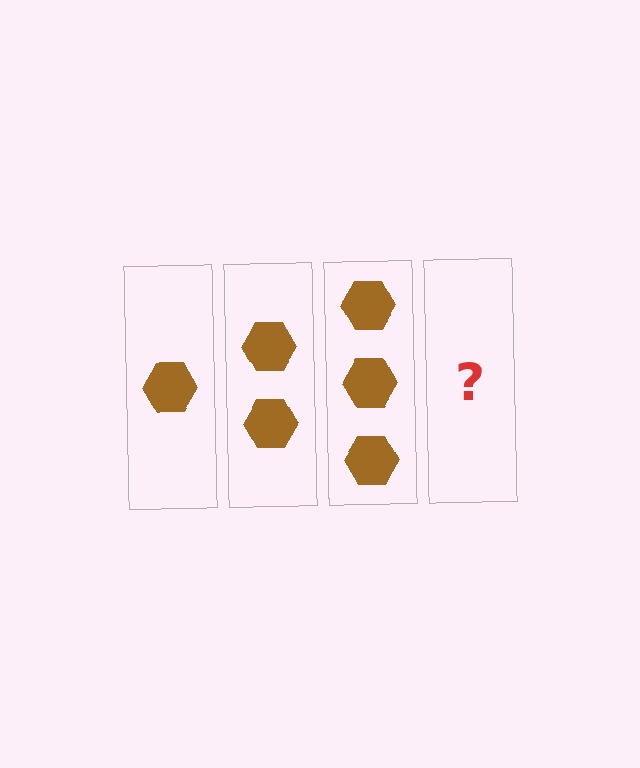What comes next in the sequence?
The next element should be 4 hexagons.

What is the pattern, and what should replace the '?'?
The pattern is that each step adds one more hexagon. The '?' should be 4 hexagons.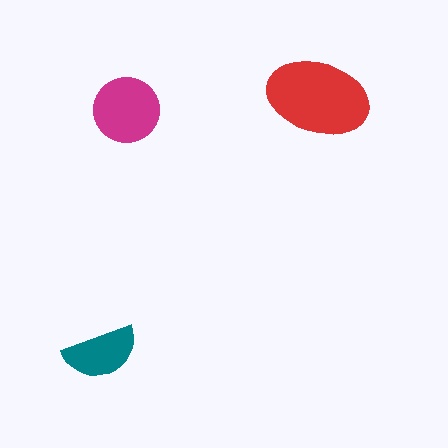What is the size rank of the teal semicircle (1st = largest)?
3rd.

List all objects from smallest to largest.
The teal semicircle, the magenta circle, the red ellipse.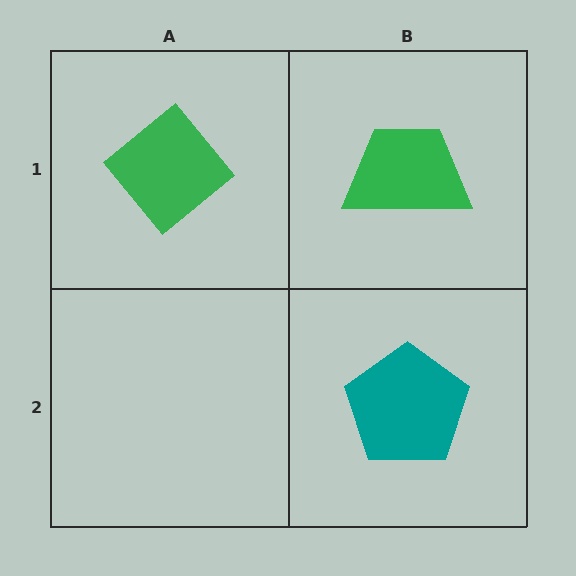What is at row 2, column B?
A teal pentagon.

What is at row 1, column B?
A green trapezoid.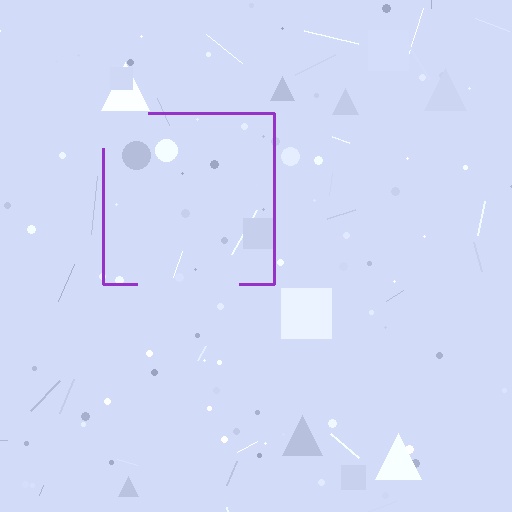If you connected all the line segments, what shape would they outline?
They would outline a square.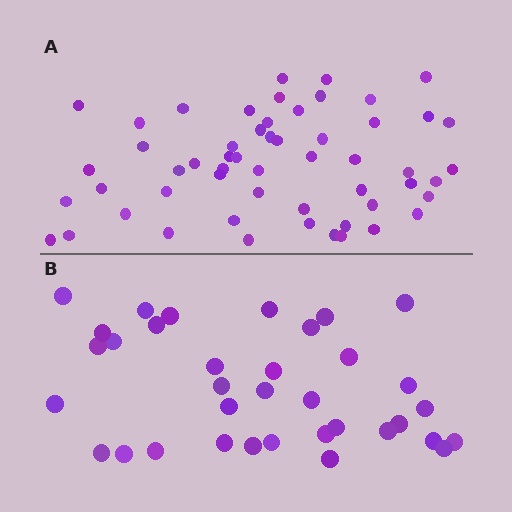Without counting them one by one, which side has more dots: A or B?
Region A (the top region) has more dots.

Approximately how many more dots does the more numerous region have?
Region A has approximately 20 more dots than region B.